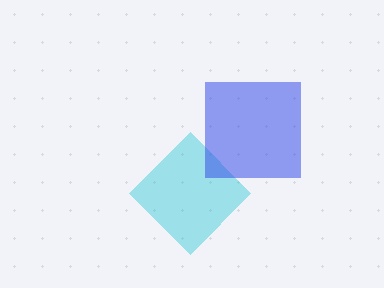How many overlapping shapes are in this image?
There are 2 overlapping shapes in the image.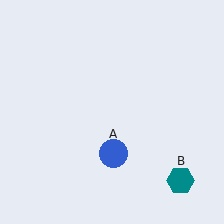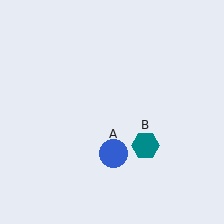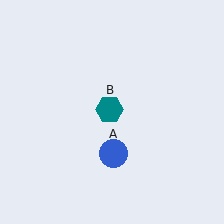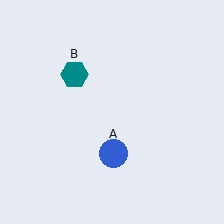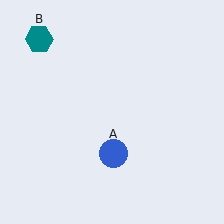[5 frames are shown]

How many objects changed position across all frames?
1 object changed position: teal hexagon (object B).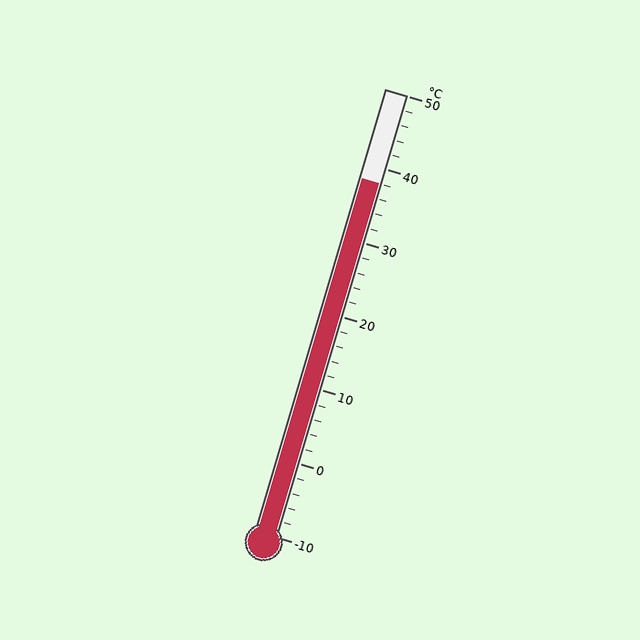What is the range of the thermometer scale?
The thermometer scale ranges from -10°C to 50°C.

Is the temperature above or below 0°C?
The temperature is above 0°C.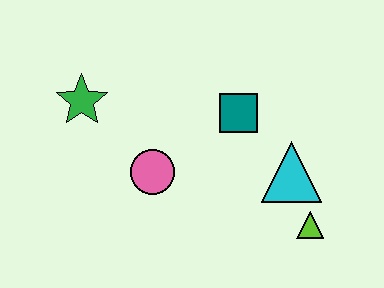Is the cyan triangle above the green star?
No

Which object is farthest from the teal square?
The green star is farthest from the teal square.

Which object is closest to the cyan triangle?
The lime triangle is closest to the cyan triangle.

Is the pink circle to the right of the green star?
Yes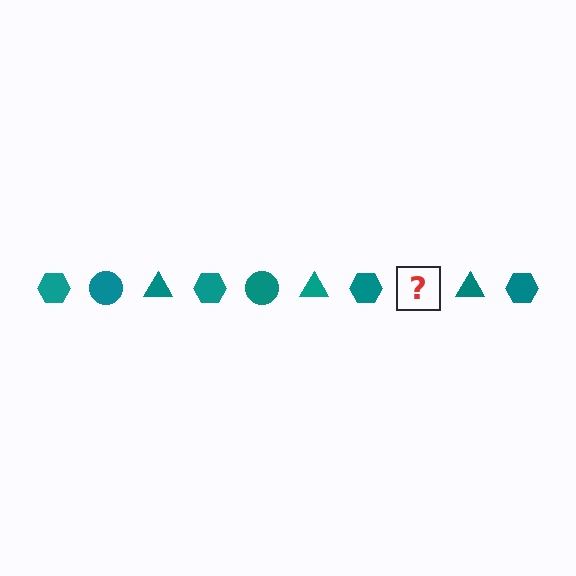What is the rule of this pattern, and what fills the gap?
The rule is that the pattern cycles through hexagon, circle, triangle shapes in teal. The gap should be filled with a teal circle.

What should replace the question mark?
The question mark should be replaced with a teal circle.